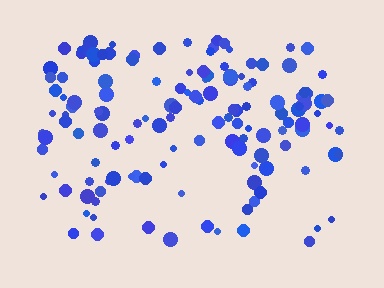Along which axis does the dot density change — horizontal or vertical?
Vertical.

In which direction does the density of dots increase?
From bottom to top, with the top side densest.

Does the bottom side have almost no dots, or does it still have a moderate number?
Still a moderate number, just noticeably fewer than the top.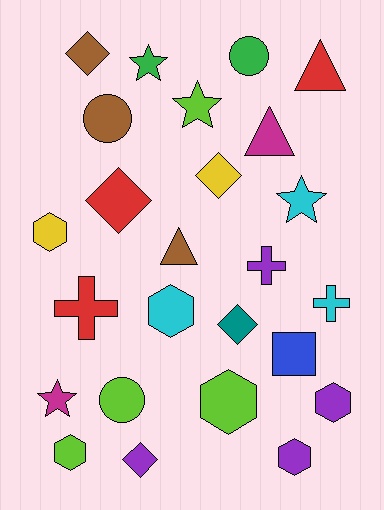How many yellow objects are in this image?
There are 2 yellow objects.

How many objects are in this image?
There are 25 objects.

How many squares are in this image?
There is 1 square.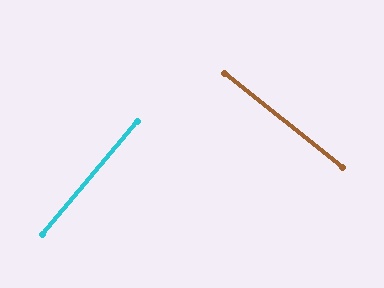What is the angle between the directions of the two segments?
Approximately 88 degrees.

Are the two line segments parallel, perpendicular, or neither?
Perpendicular — they meet at approximately 88°.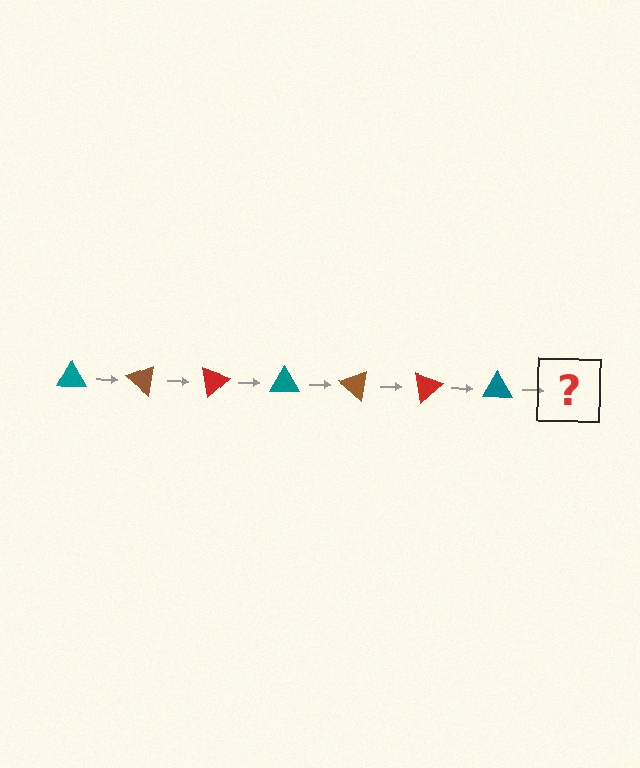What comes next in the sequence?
The next element should be a brown triangle, rotated 280 degrees from the start.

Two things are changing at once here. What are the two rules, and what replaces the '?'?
The two rules are that it rotates 40 degrees each step and the color cycles through teal, brown, and red. The '?' should be a brown triangle, rotated 280 degrees from the start.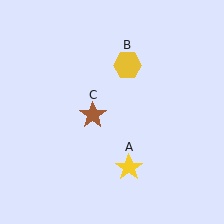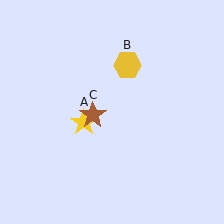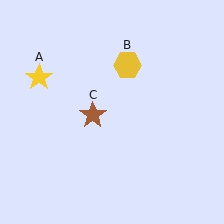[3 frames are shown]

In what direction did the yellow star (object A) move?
The yellow star (object A) moved up and to the left.